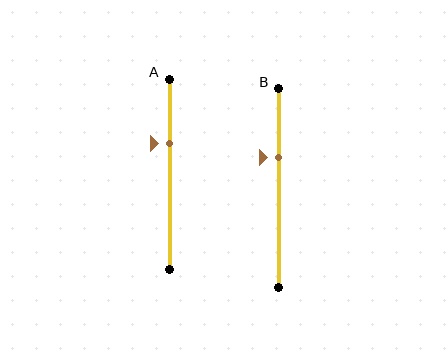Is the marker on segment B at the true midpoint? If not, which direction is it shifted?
No, the marker on segment B is shifted upward by about 15% of the segment length.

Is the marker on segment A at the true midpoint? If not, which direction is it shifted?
No, the marker on segment A is shifted upward by about 16% of the segment length.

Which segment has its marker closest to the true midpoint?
Segment B has its marker closest to the true midpoint.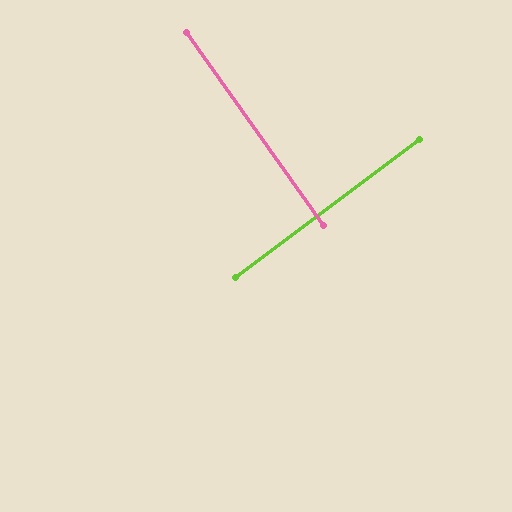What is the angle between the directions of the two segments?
Approximately 89 degrees.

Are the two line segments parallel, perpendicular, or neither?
Perpendicular — they meet at approximately 89°.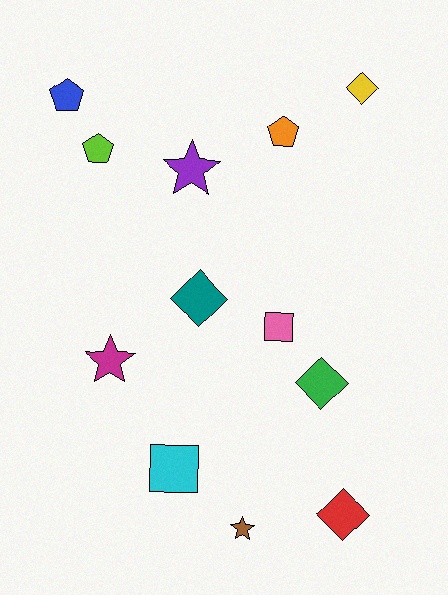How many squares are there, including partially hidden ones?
There are 2 squares.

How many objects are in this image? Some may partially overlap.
There are 12 objects.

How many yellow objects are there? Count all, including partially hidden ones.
There is 1 yellow object.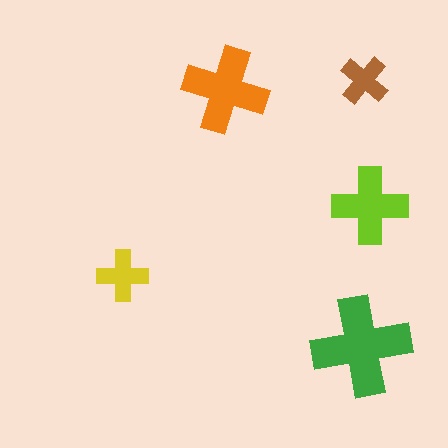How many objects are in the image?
There are 5 objects in the image.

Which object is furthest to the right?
The lime cross is rightmost.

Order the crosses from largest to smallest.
the green one, the orange one, the lime one, the yellow one, the brown one.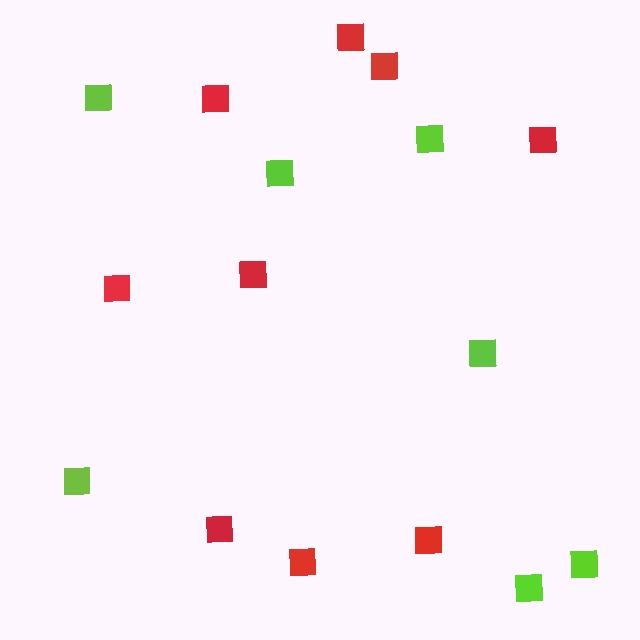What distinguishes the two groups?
There are 2 groups: one group of red squares (9) and one group of lime squares (7).